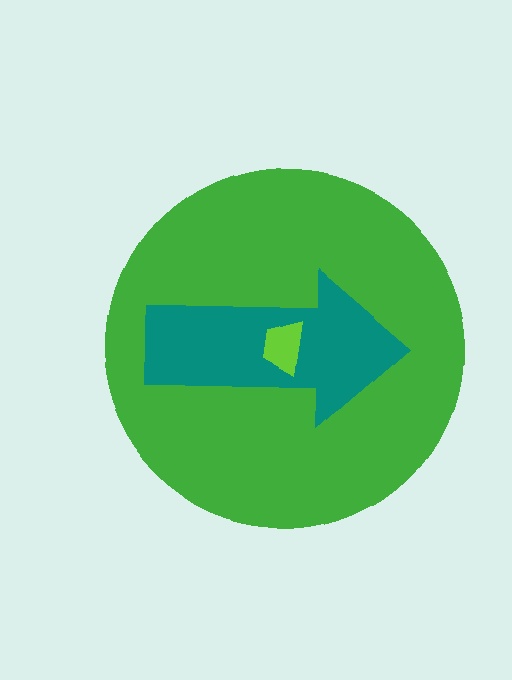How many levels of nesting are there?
3.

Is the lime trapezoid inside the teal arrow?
Yes.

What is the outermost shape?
The green circle.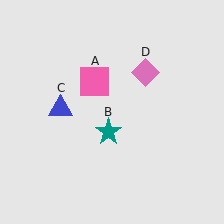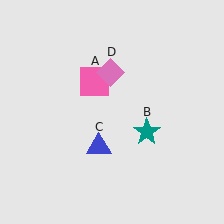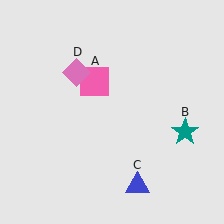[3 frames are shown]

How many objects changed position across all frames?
3 objects changed position: teal star (object B), blue triangle (object C), pink diamond (object D).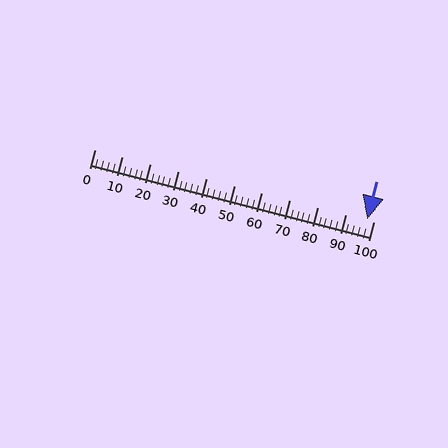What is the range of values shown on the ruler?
The ruler shows values from 0 to 100.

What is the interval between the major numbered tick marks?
The major tick marks are spaced 10 units apart.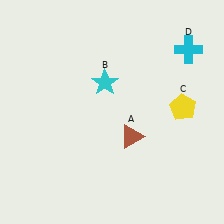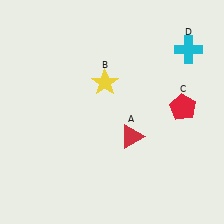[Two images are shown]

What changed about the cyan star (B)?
In Image 1, B is cyan. In Image 2, it changed to yellow.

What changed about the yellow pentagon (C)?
In Image 1, C is yellow. In Image 2, it changed to red.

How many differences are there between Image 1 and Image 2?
There are 3 differences between the two images.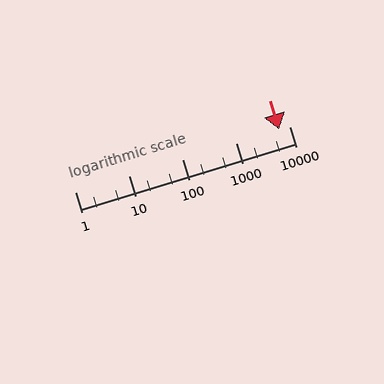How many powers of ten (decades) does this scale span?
The scale spans 4 decades, from 1 to 10000.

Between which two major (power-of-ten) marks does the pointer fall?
The pointer is between 1000 and 10000.